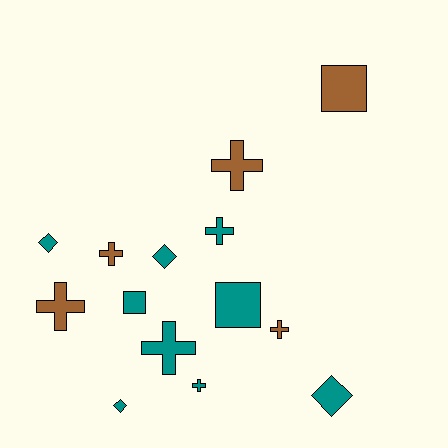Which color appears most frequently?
Teal, with 9 objects.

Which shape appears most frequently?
Cross, with 7 objects.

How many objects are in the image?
There are 14 objects.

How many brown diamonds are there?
There are no brown diamonds.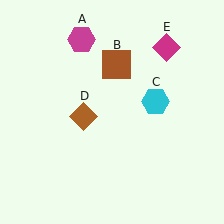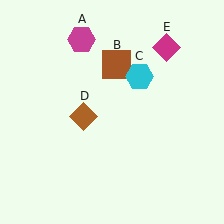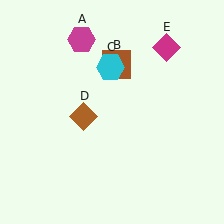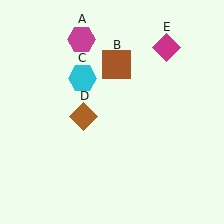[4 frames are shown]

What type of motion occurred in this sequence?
The cyan hexagon (object C) rotated counterclockwise around the center of the scene.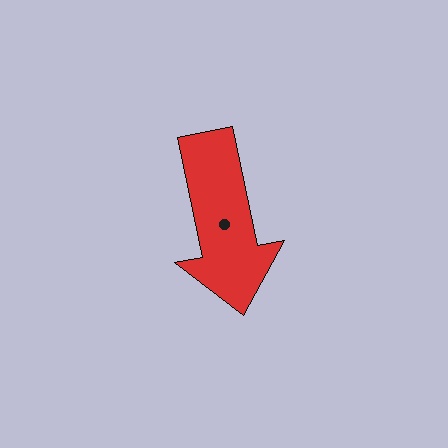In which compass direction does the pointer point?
South.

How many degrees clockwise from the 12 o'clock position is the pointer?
Approximately 168 degrees.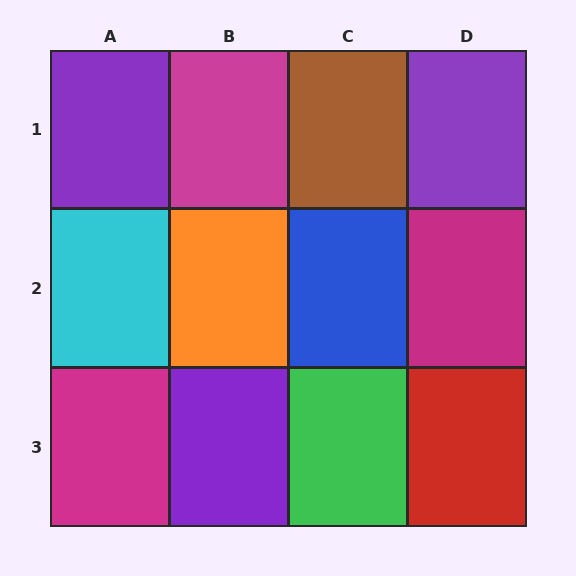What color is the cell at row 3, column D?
Red.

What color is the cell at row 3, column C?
Green.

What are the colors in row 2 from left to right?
Cyan, orange, blue, magenta.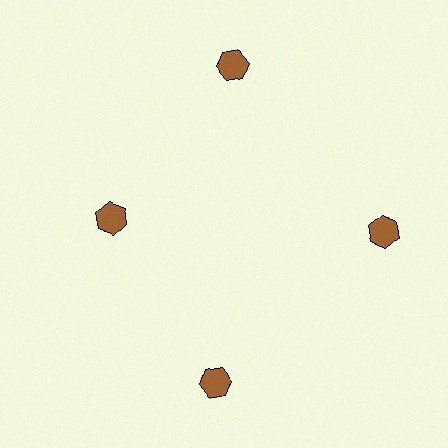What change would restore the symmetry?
The symmetry would be restored by moving it outward, back onto the ring so that all 4 hexagons sit at equal angles and equal distance from the center.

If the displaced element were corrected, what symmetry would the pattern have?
It would have 4-fold rotational symmetry — the pattern would map onto itself every 90 degrees.